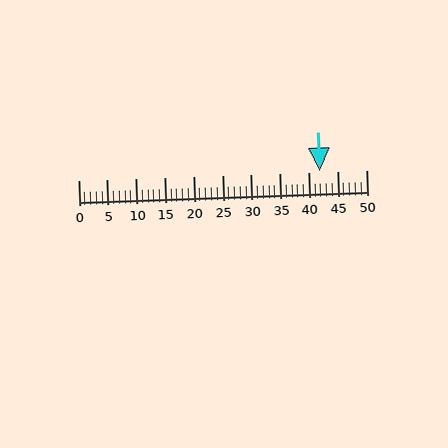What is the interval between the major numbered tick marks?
The major tick marks are spaced 5 units apart.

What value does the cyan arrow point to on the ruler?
The cyan arrow points to approximately 42.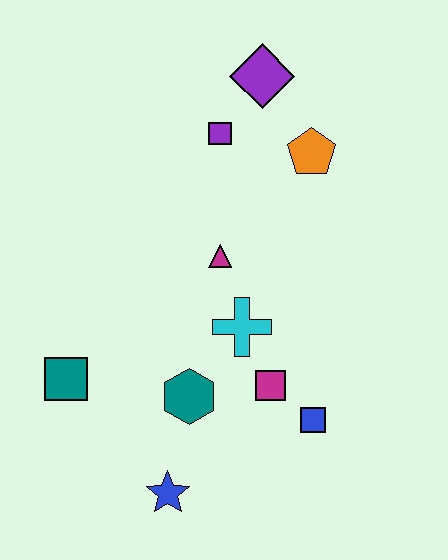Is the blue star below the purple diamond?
Yes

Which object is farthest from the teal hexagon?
The purple diamond is farthest from the teal hexagon.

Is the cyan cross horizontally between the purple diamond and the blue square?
No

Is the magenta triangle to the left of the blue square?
Yes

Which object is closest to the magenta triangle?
The cyan cross is closest to the magenta triangle.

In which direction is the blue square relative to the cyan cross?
The blue square is below the cyan cross.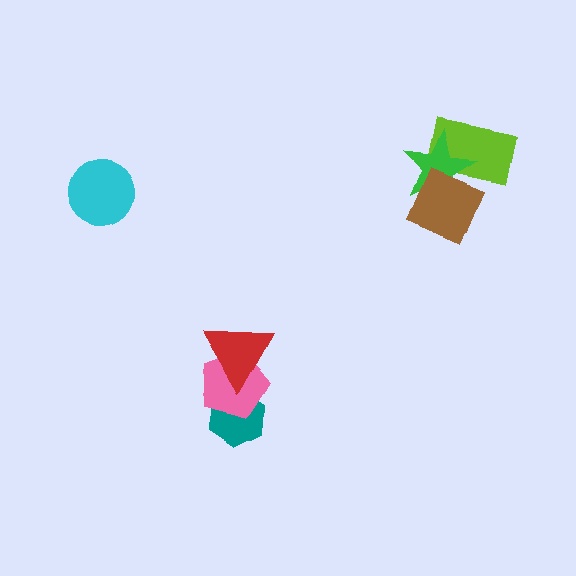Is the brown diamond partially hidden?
No, no other shape covers it.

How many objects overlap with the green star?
2 objects overlap with the green star.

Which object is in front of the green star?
The brown diamond is in front of the green star.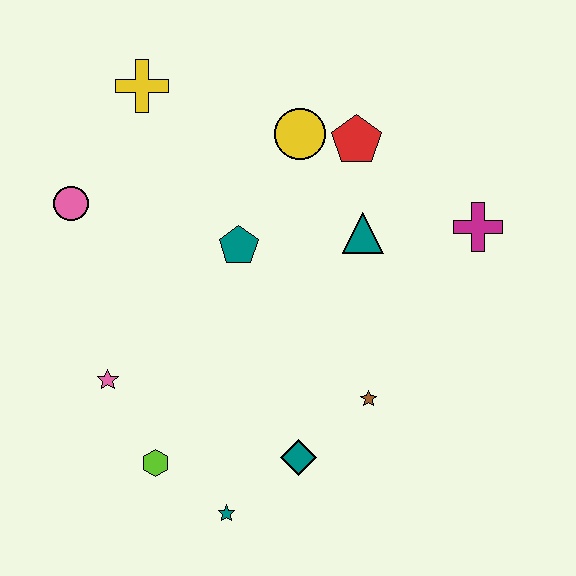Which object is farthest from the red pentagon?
The teal star is farthest from the red pentagon.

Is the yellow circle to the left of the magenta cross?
Yes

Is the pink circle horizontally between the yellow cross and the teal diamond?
No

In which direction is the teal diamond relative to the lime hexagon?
The teal diamond is to the right of the lime hexagon.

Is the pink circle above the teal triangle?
Yes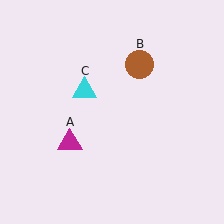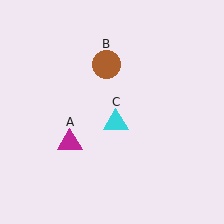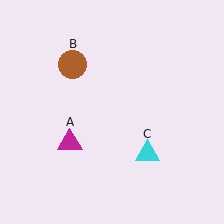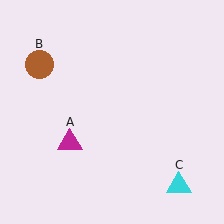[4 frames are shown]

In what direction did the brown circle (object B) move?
The brown circle (object B) moved left.